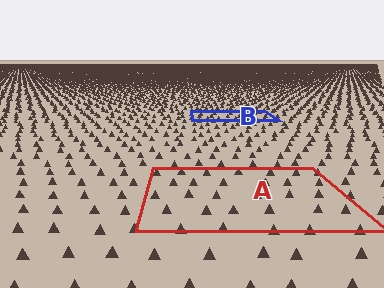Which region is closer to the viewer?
Region A is closer. The texture elements there are larger and more spread out.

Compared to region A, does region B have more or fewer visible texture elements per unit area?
Region B has more texture elements per unit area — they are packed more densely because it is farther away.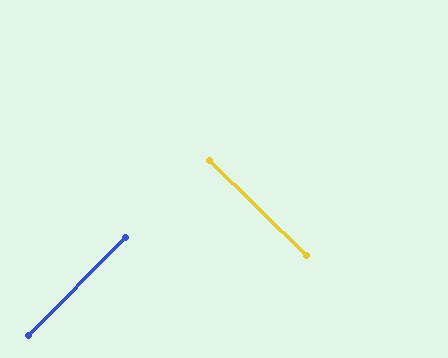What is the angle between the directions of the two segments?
Approximately 89 degrees.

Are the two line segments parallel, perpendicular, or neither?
Perpendicular — they meet at approximately 89°.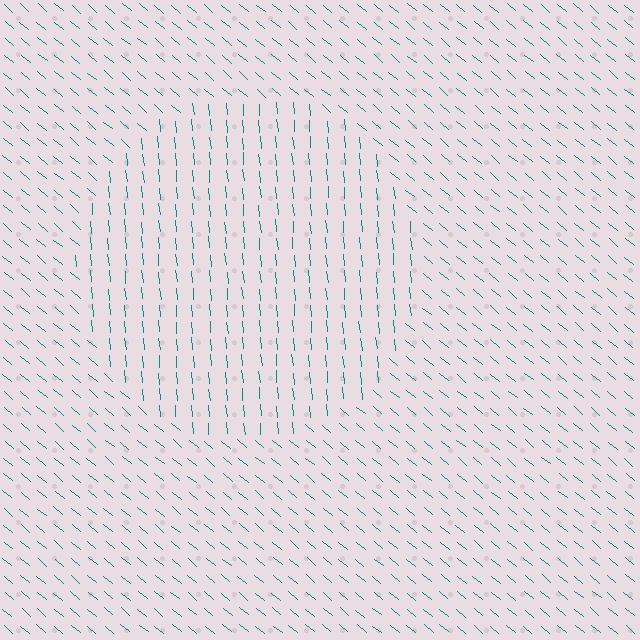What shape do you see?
I see a circle.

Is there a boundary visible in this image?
Yes, there is a texture boundary formed by a change in line orientation.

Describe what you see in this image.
The image is filled with small teal line segments. A circle region in the image has lines oriented differently from the surrounding lines, creating a visible texture boundary.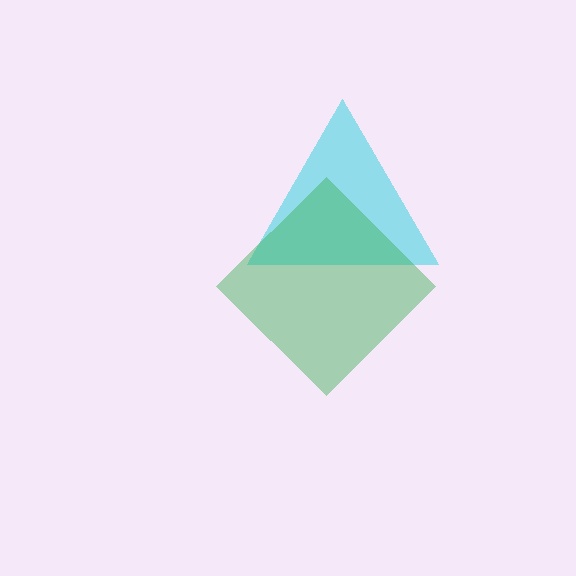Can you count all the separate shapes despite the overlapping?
Yes, there are 2 separate shapes.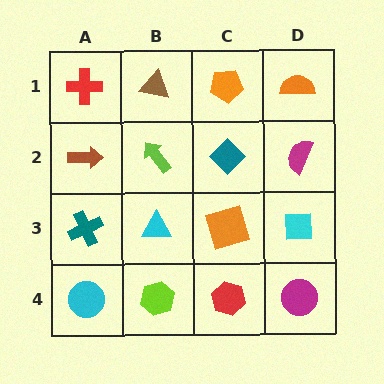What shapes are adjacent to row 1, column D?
A magenta semicircle (row 2, column D), an orange pentagon (row 1, column C).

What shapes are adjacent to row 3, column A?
A brown arrow (row 2, column A), a cyan circle (row 4, column A), a cyan triangle (row 3, column B).